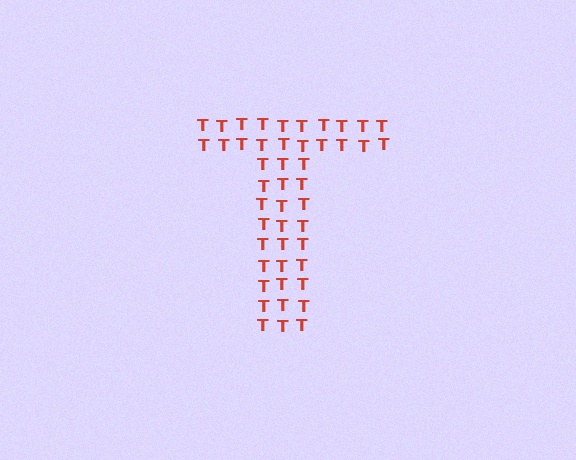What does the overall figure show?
The overall figure shows the letter T.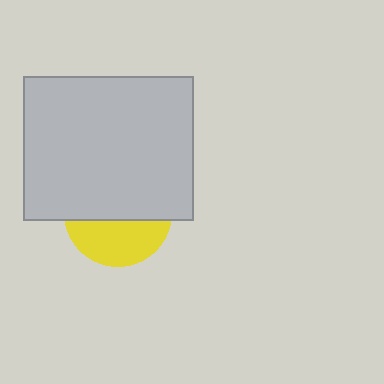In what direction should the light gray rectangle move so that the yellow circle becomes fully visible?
The light gray rectangle should move up. That is the shortest direction to clear the overlap and leave the yellow circle fully visible.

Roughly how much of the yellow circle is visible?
A small part of it is visible (roughly 40%).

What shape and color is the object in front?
The object in front is a light gray rectangle.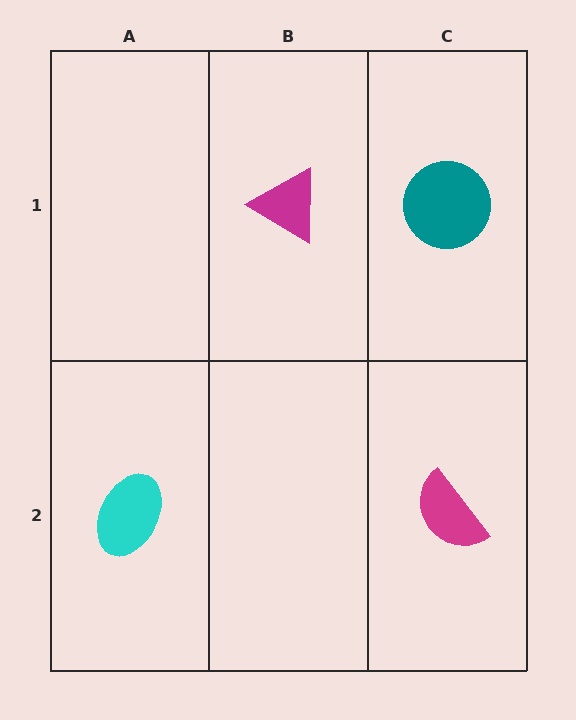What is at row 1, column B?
A magenta triangle.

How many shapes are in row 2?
2 shapes.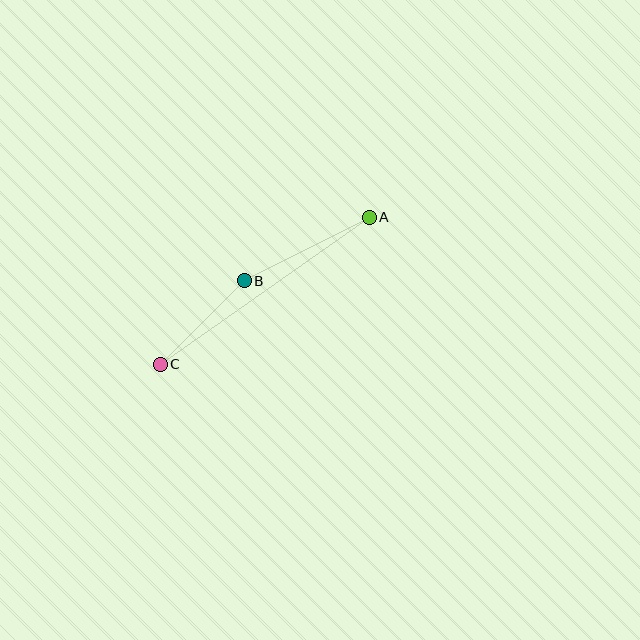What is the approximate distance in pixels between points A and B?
The distance between A and B is approximately 140 pixels.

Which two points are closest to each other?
Points B and C are closest to each other.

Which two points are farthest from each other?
Points A and C are farthest from each other.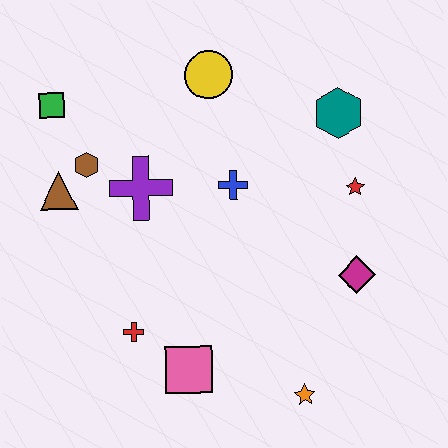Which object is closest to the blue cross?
The purple cross is closest to the blue cross.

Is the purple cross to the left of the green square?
No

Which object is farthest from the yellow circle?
The orange star is farthest from the yellow circle.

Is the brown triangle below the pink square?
No